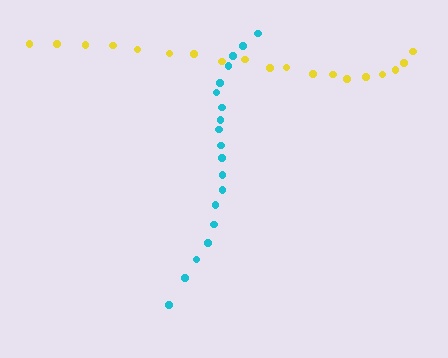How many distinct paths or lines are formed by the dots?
There are 2 distinct paths.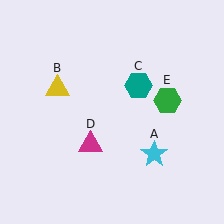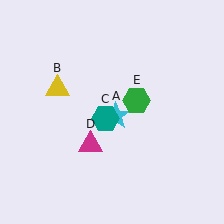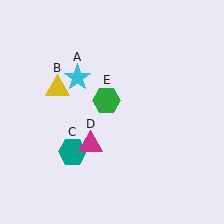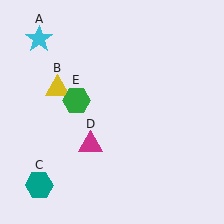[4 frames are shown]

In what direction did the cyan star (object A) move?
The cyan star (object A) moved up and to the left.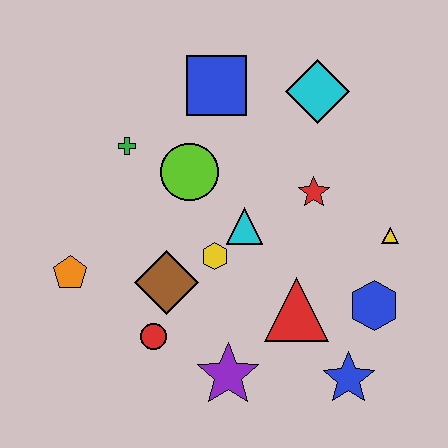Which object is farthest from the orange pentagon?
The yellow triangle is farthest from the orange pentagon.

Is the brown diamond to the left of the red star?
Yes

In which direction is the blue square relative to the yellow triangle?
The blue square is to the left of the yellow triangle.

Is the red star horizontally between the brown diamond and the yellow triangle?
Yes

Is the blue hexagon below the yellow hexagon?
Yes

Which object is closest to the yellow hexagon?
The cyan triangle is closest to the yellow hexagon.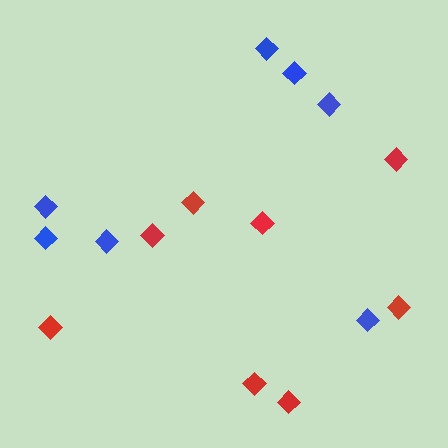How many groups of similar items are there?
There are 2 groups: one group of blue diamonds (7) and one group of red diamonds (8).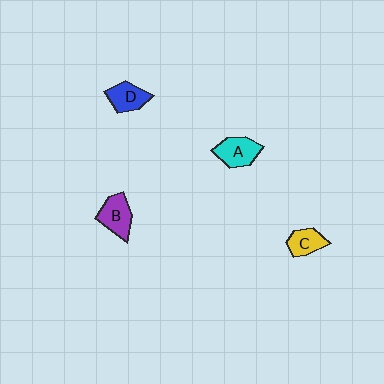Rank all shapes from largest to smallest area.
From largest to smallest: A (cyan), B (purple), D (blue), C (yellow).